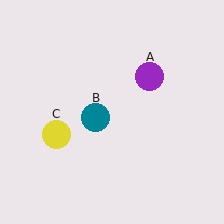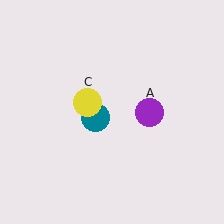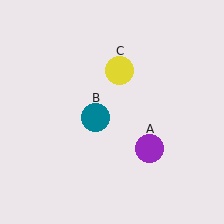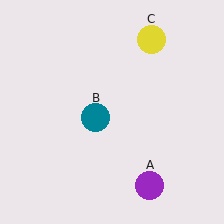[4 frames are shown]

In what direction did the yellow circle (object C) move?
The yellow circle (object C) moved up and to the right.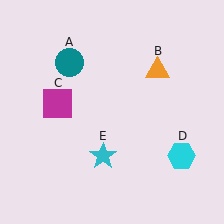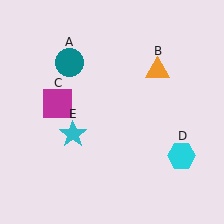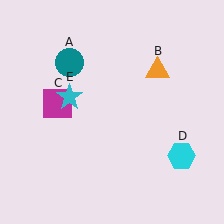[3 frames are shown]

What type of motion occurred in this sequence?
The cyan star (object E) rotated clockwise around the center of the scene.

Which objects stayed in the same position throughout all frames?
Teal circle (object A) and orange triangle (object B) and magenta square (object C) and cyan hexagon (object D) remained stationary.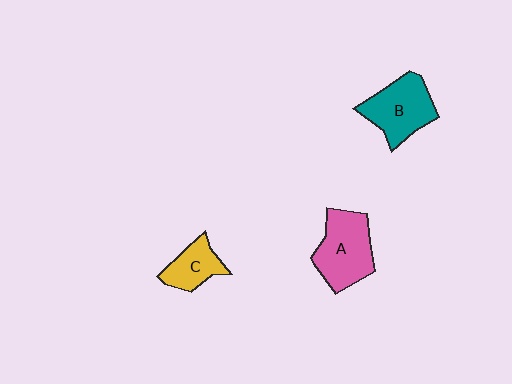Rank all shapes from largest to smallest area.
From largest to smallest: A (pink), B (teal), C (yellow).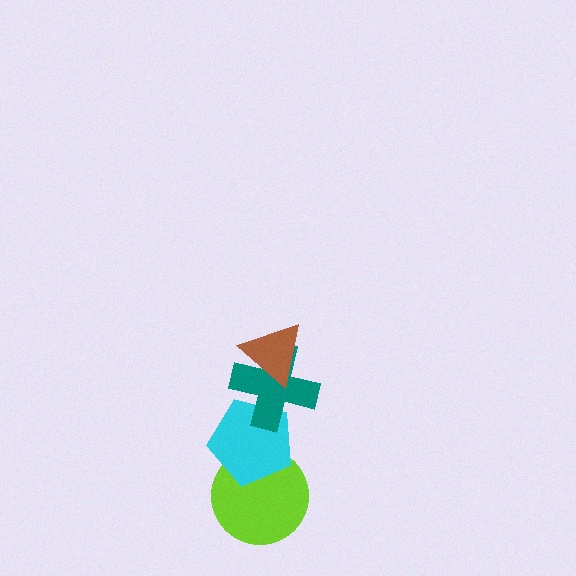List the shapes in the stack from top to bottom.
From top to bottom: the brown triangle, the teal cross, the cyan pentagon, the lime circle.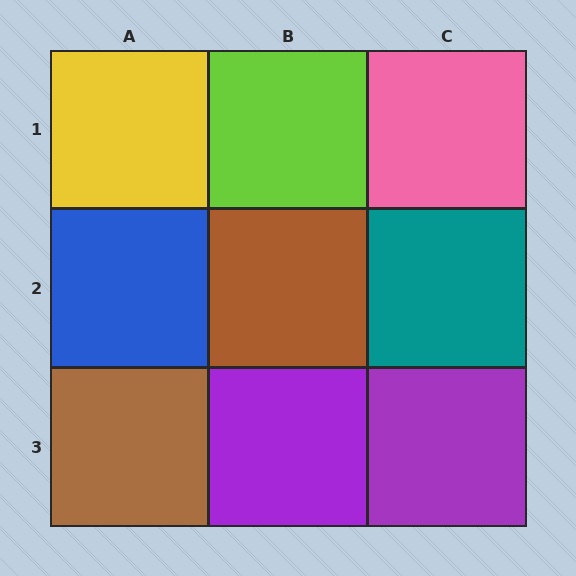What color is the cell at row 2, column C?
Teal.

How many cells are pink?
1 cell is pink.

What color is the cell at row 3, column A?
Brown.